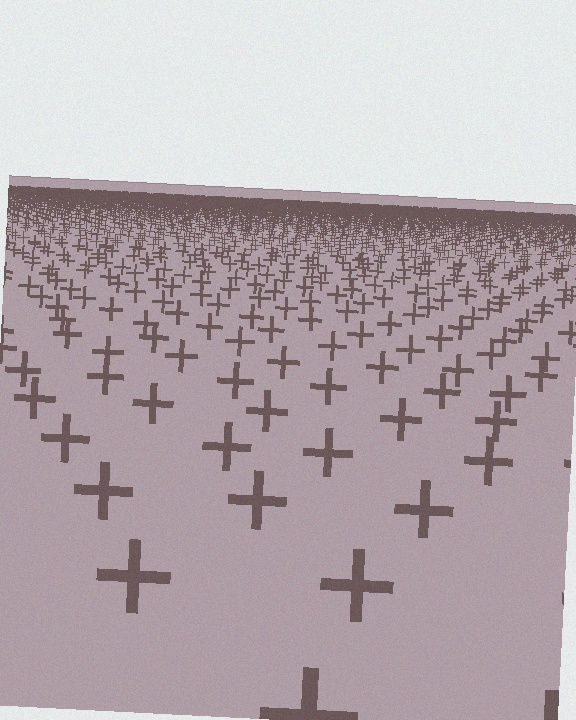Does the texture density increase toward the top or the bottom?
Density increases toward the top.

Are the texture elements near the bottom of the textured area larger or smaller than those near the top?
Larger. Near the bottom, elements are closer to the viewer and appear at a bigger on-screen size.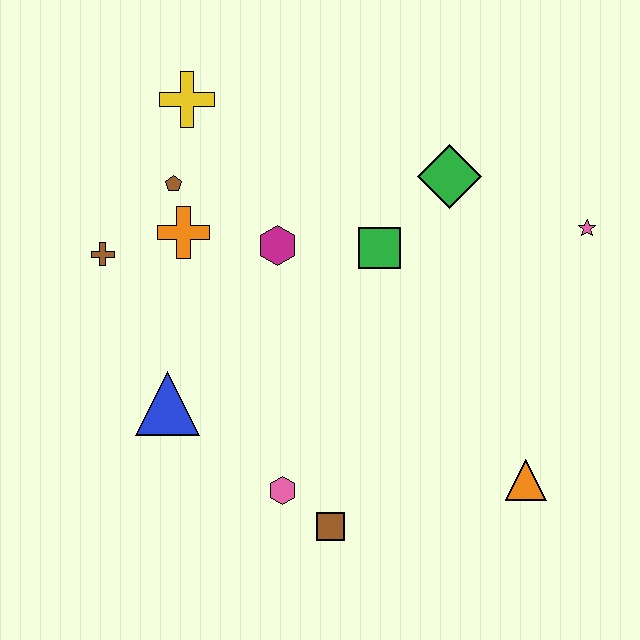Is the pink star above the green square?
Yes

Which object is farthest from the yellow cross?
The orange triangle is farthest from the yellow cross.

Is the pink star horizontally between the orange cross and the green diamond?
No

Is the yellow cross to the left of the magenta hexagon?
Yes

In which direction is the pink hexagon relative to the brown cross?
The pink hexagon is below the brown cross.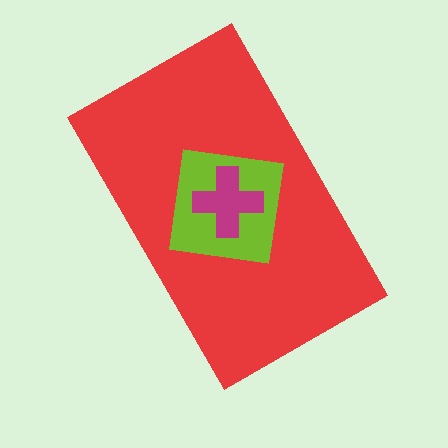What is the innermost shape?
The magenta cross.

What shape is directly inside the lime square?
The magenta cross.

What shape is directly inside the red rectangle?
The lime square.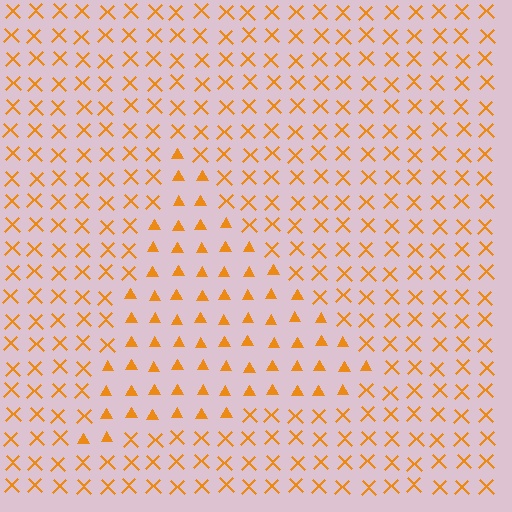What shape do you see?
I see a triangle.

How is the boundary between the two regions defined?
The boundary is defined by a change in element shape: triangles inside vs. X marks outside. All elements share the same color and spacing.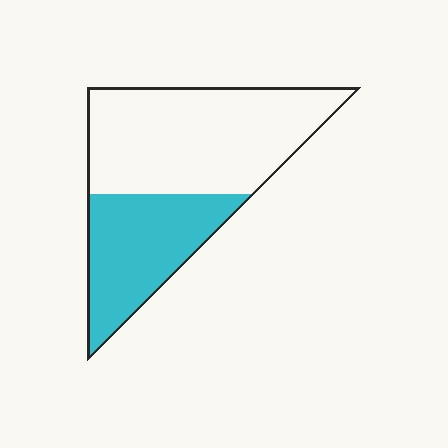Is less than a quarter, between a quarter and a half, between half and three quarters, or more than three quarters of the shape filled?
Between a quarter and a half.